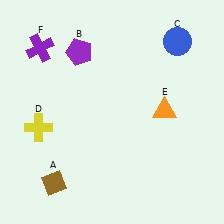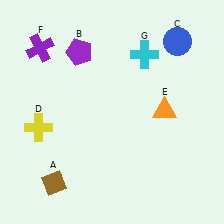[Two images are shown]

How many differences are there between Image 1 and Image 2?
There is 1 difference between the two images.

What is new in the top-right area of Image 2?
A cyan cross (G) was added in the top-right area of Image 2.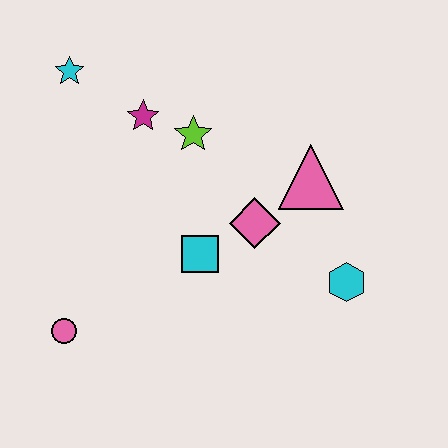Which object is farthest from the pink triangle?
The pink circle is farthest from the pink triangle.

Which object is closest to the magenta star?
The lime star is closest to the magenta star.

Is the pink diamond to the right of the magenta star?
Yes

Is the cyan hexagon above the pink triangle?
No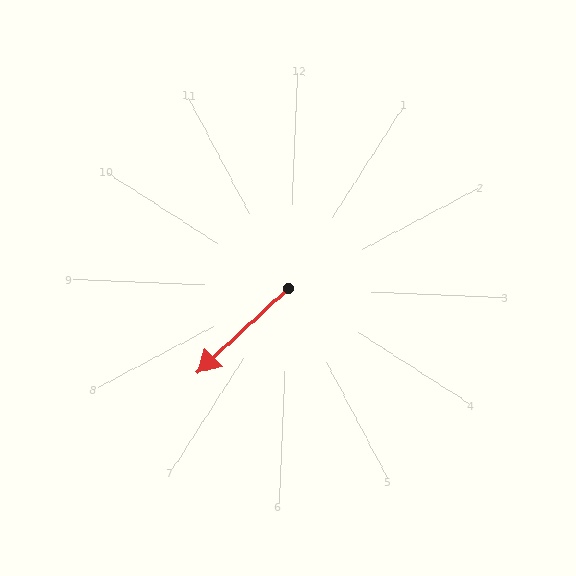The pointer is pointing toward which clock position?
Roughly 7 o'clock.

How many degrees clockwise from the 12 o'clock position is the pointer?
Approximately 225 degrees.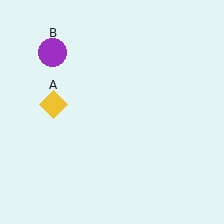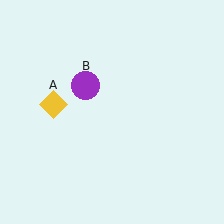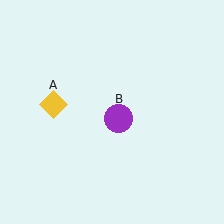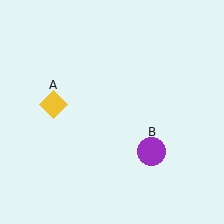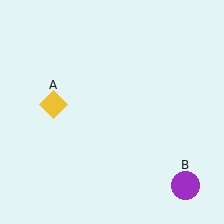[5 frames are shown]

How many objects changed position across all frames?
1 object changed position: purple circle (object B).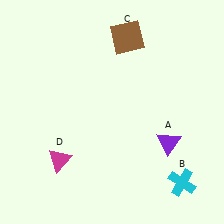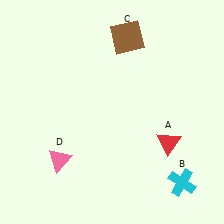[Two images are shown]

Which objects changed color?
A changed from purple to red. D changed from magenta to pink.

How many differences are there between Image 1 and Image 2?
There are 2 differences between the two images.